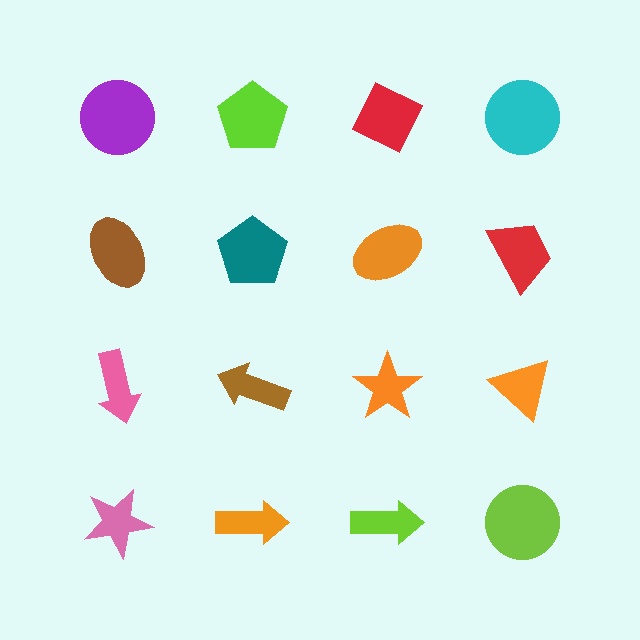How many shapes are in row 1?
4 shapes.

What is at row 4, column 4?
A lime circle.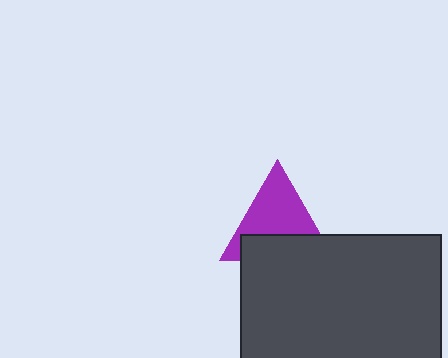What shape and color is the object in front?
The object in front is a dark gray rectangle.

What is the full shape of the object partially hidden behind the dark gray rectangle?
The partially hidden object is a purple triangle.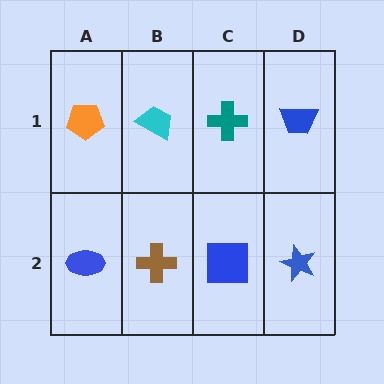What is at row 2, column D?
A blue star.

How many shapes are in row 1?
4 shapes.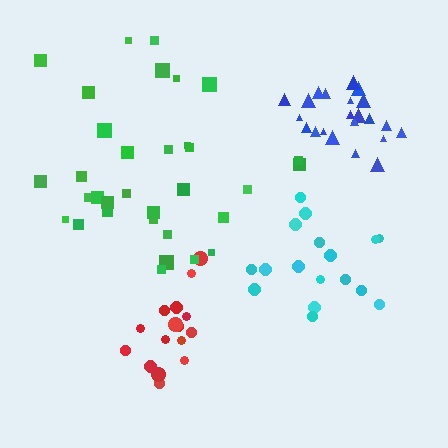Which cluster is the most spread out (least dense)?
Green.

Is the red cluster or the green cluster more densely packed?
Red.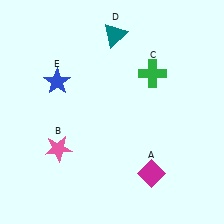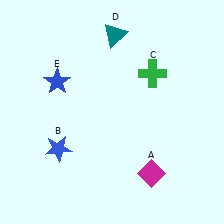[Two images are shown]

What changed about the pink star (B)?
In Image 1, B is pink. In Image 2, it changed to blue.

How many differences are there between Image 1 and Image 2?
There is 1 difference between the two images.